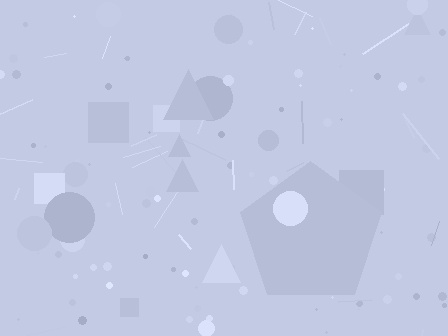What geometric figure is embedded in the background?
A pentagon is embedded in the background.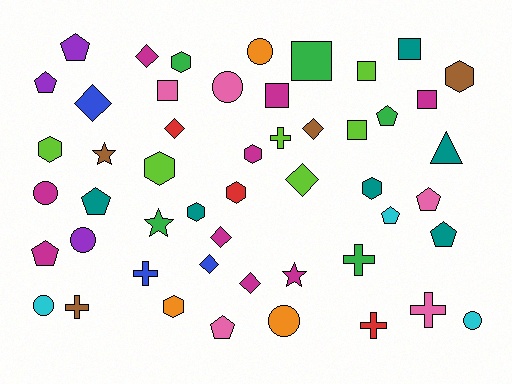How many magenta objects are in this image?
There are 9 magenta objects.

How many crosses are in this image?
There are 6 crosses.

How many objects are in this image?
There are 50 objects.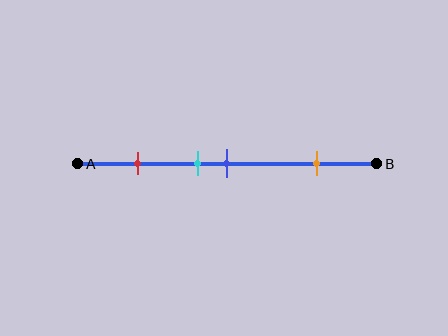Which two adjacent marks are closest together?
The cyan and blue marks are the closest adjacent pair.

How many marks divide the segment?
There are 4 marks dividing the segment.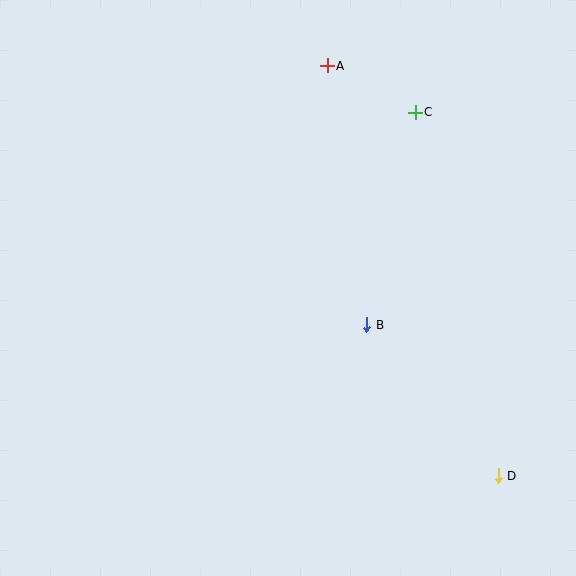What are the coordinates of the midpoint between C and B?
The midpoint between C and B is at (391, 219).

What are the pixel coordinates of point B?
Point B is at (367, 325).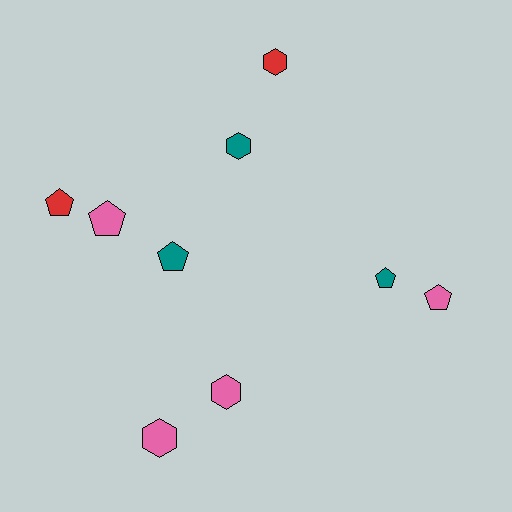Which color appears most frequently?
Pink, with 4 objects.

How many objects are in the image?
There are 9 objects.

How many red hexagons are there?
There is 1 red hexagon.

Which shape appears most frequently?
Pentagon, with 5 objects.